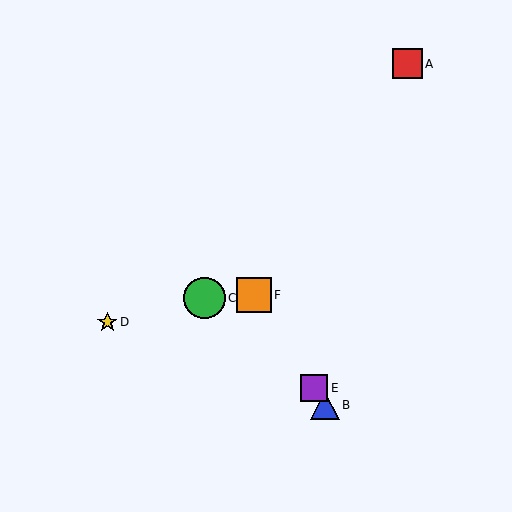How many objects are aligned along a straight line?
3 objects (B, E, F) are aligned along a straight line.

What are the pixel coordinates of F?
Object F is at (254, 295).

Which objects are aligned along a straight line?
Objects B, E, F are aligned along a straight line.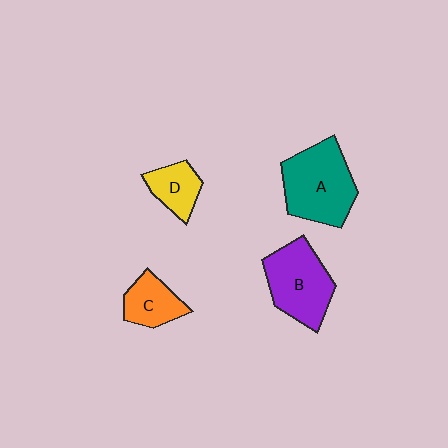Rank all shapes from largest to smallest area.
From largest to smallest: A (teal), B (purple), C (orange), D (yellow).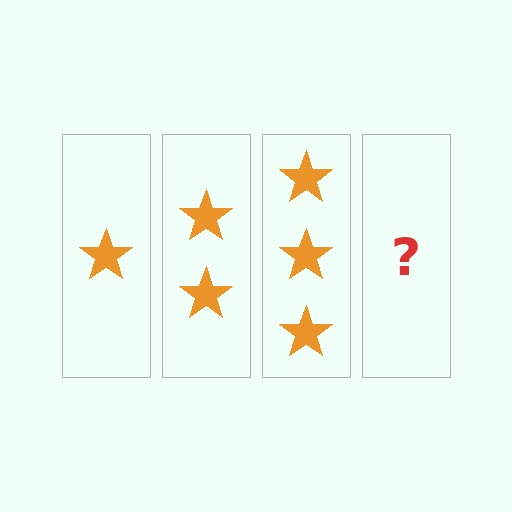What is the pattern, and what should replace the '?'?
The pattern is that each step adds one more star. The '?' should be 4 stars.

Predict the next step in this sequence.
The next step is 4 stars.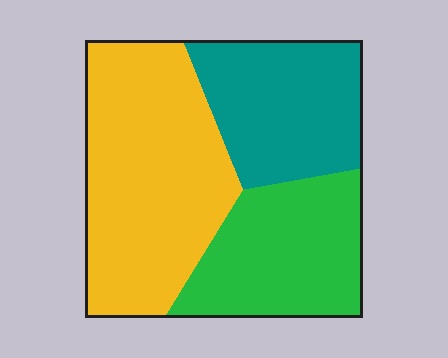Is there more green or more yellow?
Yellow.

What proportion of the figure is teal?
Teal covers 27% of the figure.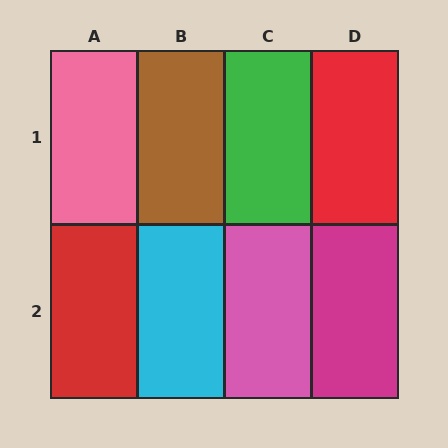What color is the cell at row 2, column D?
Magenta.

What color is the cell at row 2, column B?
Cyan.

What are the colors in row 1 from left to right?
Pink, brown, green, red.